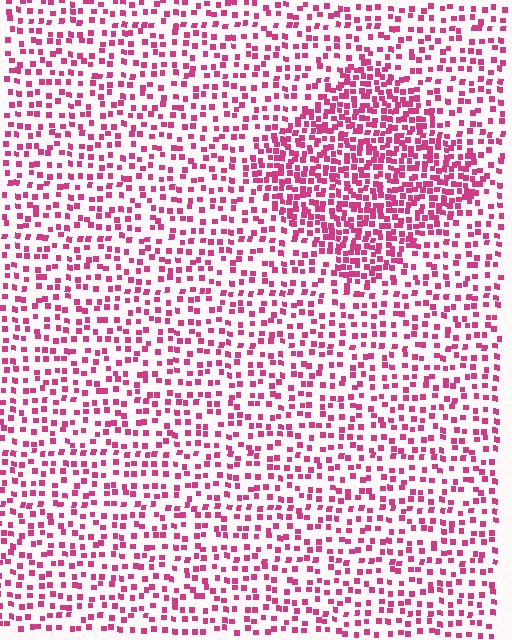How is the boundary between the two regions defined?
The boundary is defined by a change in element density (approximately 2.1x ratio). All elements are the same color, size, and shape.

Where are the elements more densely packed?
The elements are more densely packed inside the diamond boundary.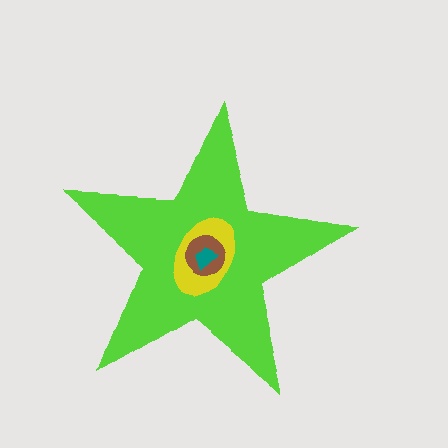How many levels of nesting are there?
4.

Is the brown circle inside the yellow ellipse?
Yes.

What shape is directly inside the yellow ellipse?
The brown circle.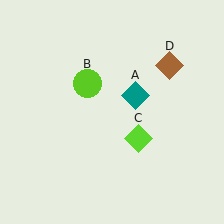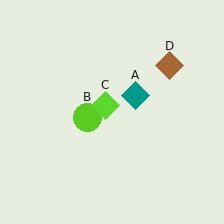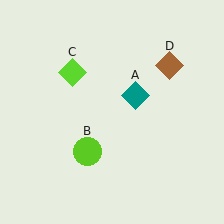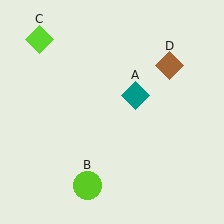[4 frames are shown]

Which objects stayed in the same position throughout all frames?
Teal diamond (object A) and brown diamond (object D) remained stationary.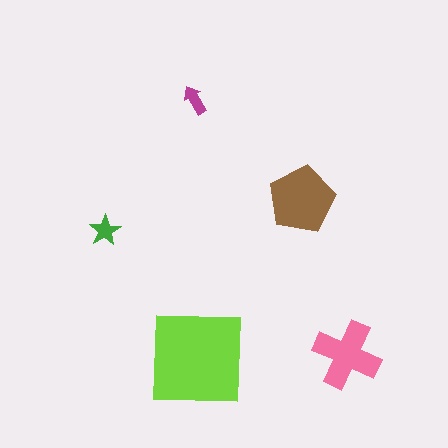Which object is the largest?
The lime square.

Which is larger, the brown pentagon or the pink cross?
The brown pentagon.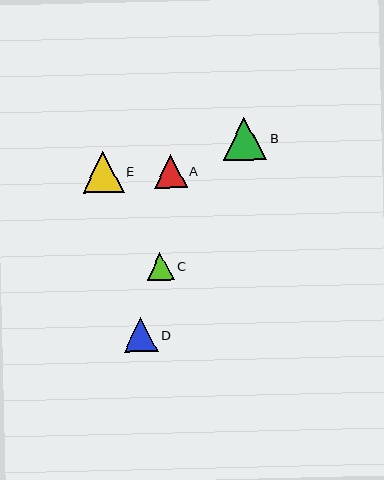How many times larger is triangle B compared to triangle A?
Triangle B is approximately 1.3 times the size of triangle A.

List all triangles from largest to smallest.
From largest to smallest: B, E, D, A, C.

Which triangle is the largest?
Triangle B is the largest with a size of approximately 44 pixels.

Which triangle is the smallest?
Triangle C is the smallest with a size of approximately 27 pixels.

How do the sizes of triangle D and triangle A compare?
Triangle D and triangle A are approximately the same size.